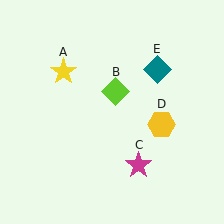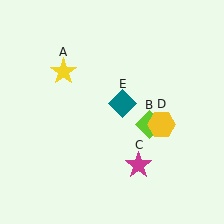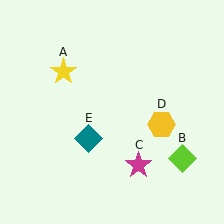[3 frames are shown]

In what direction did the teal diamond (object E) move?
The teal diamond (object E) moved down and to the left.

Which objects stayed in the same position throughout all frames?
Yellow star (object A) and magenta star (object C) and yellow hexagon (object D) remained stationary.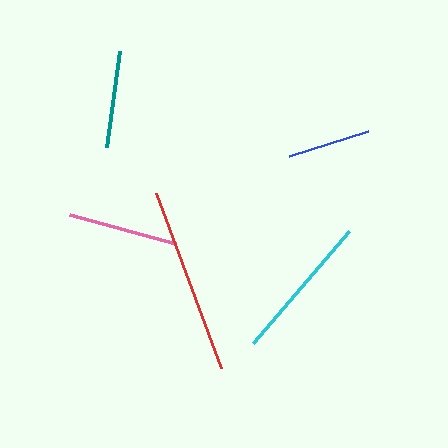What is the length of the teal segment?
The teal segment is approximately 97 pixels long.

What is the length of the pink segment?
The pink segment is approximately 110 pixels long.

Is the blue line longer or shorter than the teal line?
The teal line is longer than the blue line.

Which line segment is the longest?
The red line is the longest at approximately 186 pixels.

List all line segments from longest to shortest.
From longest to shortest: red, cyan, pink, teal, blue.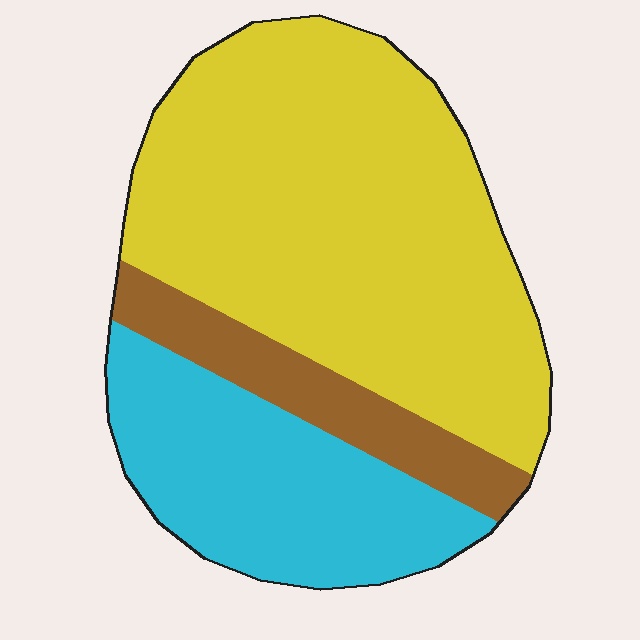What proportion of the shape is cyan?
Cyan takes up about one quarter (1/4) of the shape.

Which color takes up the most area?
Yellow, at roughly 60%.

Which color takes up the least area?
Brown, at roughly 15%.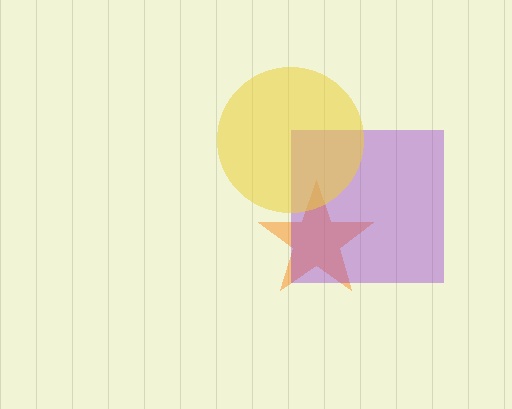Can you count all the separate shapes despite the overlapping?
Yes, there are 3 separate shapes.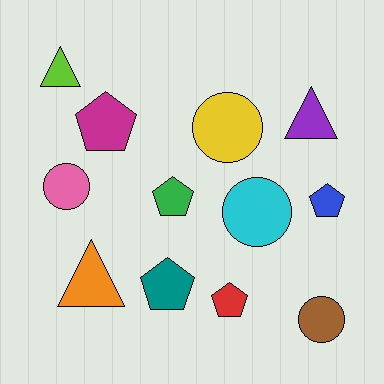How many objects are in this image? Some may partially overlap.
There are 12 objects.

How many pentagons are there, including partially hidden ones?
There are 5 pentagons.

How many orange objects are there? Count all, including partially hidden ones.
There is 1 orange object.